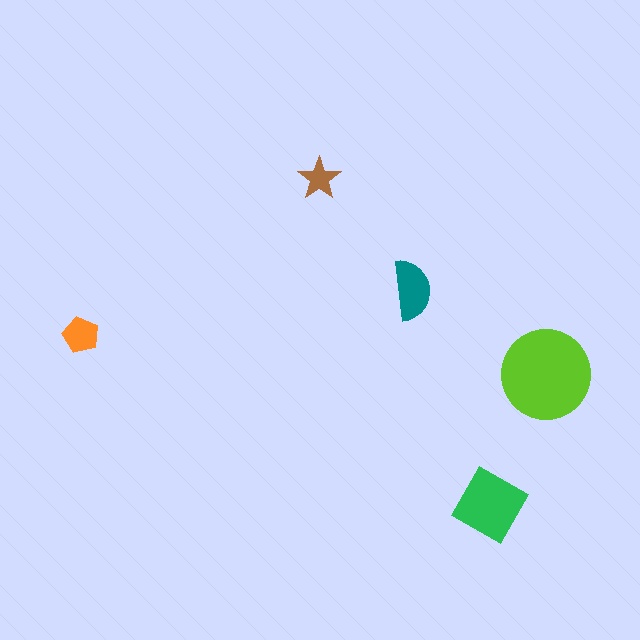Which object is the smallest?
The brown star.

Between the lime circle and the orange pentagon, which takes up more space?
The lime circle.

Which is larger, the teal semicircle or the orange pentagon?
The teal semicircle.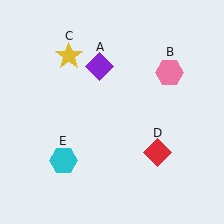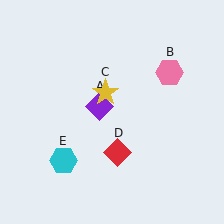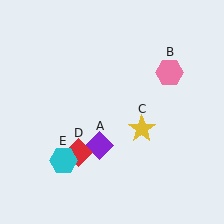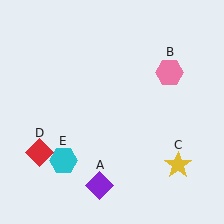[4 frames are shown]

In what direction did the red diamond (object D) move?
The red diamond (object D) moved left.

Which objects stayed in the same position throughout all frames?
Pink hexagon (object B) and cyan hexagon (object E) remained stationary.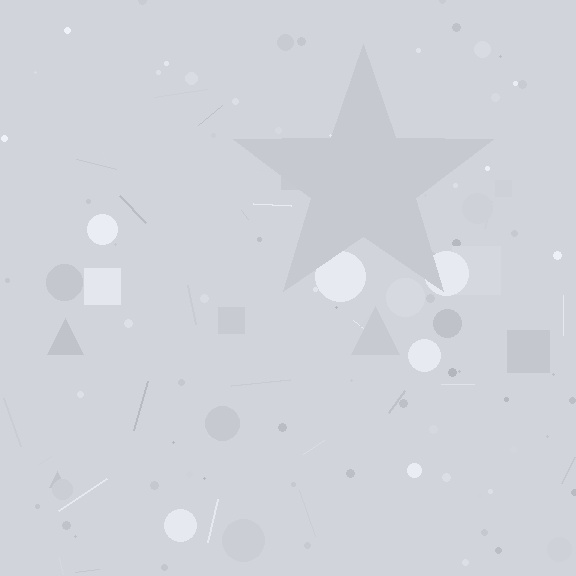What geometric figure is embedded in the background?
A star is embedded in the background.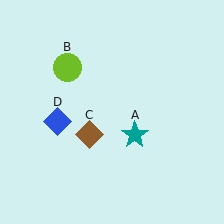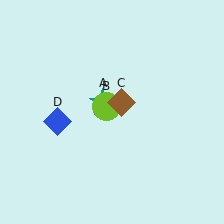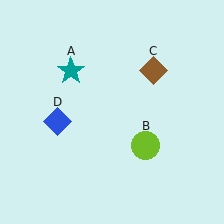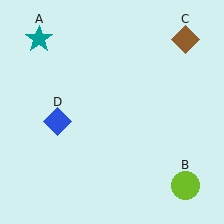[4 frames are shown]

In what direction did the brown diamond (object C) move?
The brown diamond (object C) moved up and to the right.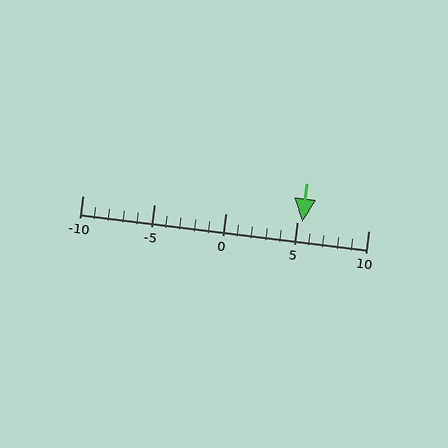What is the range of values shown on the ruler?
The ruler shows values from -10 to 10.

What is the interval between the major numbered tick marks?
The major tick marks are spaced 5 units apart.